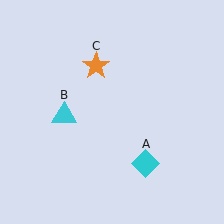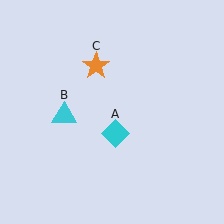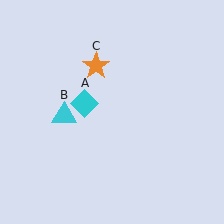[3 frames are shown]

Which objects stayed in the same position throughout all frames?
Cyan triangle (object B) and orange star (object C) remained stationary.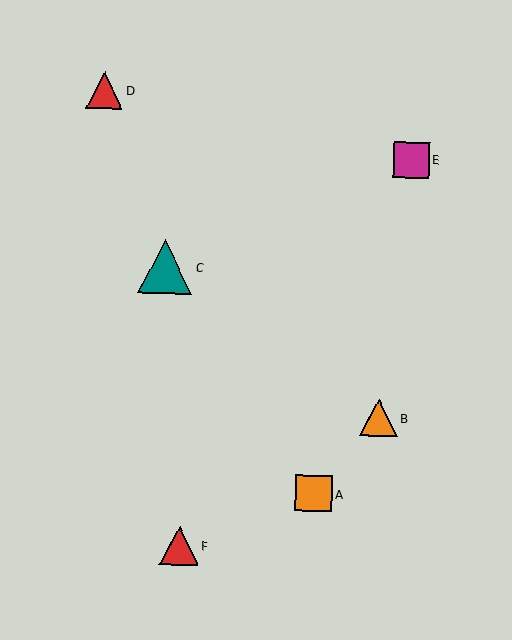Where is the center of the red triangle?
The center of the red triangle is at (179, 546).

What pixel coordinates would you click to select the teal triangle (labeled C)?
Click at (165, 267) to select the teal triangle C.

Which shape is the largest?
The teal triangle (labeled C) is the largest.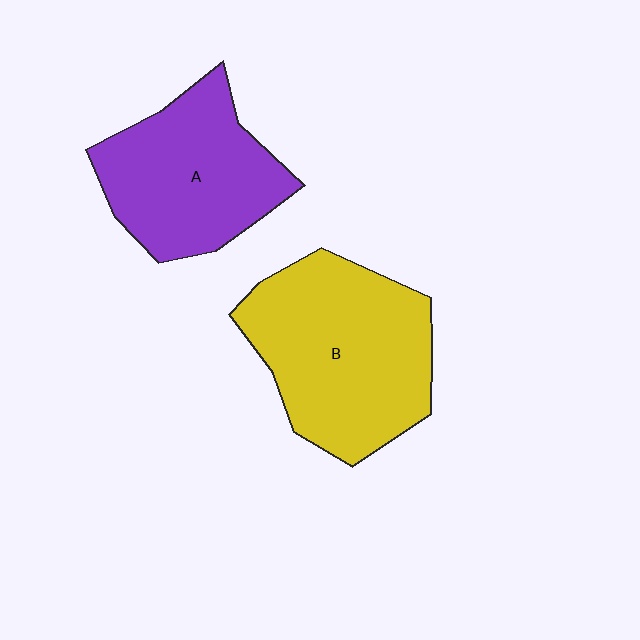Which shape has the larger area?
Shape B (yellow).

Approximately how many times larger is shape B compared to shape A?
Approximately 1.3 times.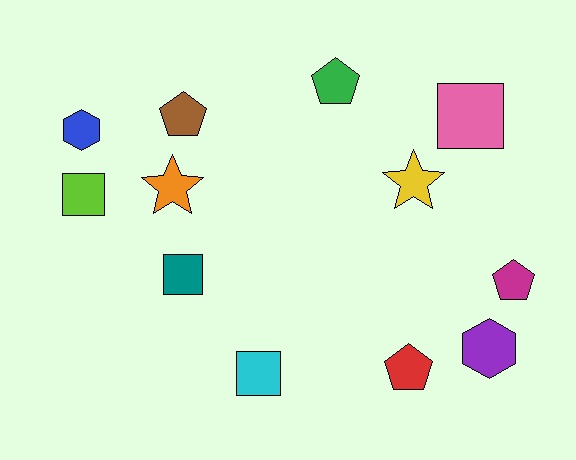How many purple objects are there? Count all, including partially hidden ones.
There is 1 purple object.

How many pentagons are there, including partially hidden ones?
There are 4 pentagons.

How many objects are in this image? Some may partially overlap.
There are 12 objects.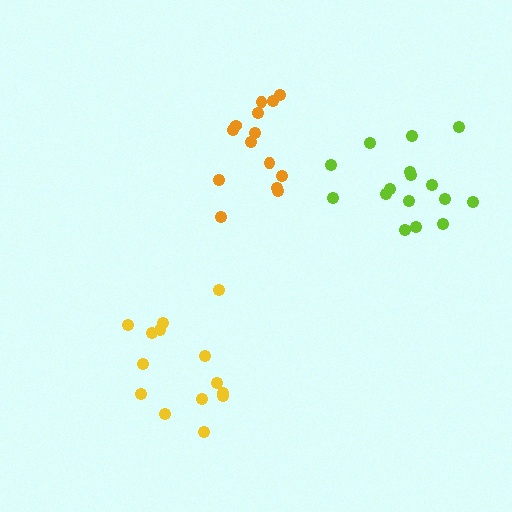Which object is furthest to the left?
The yellow cluster is leftmost.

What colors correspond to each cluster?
The clusters are colored: orange, lime, yellow.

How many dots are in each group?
Group 1: 14 dots, Group 2: 16 dots, Group 3: 14 dots (44 total).